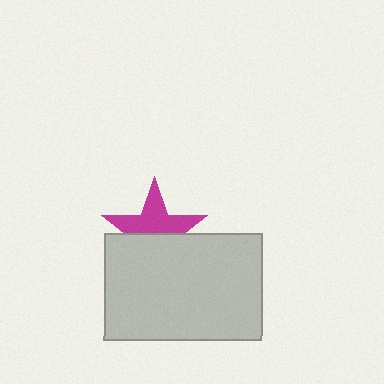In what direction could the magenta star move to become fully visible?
The magenta star could move up. That would shift it out from behind the light gray rectangle entirely.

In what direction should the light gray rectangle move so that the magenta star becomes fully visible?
The light gray rectangle should move down. That is the shortest direction to clear the overlap and leave the magenta star fully visible.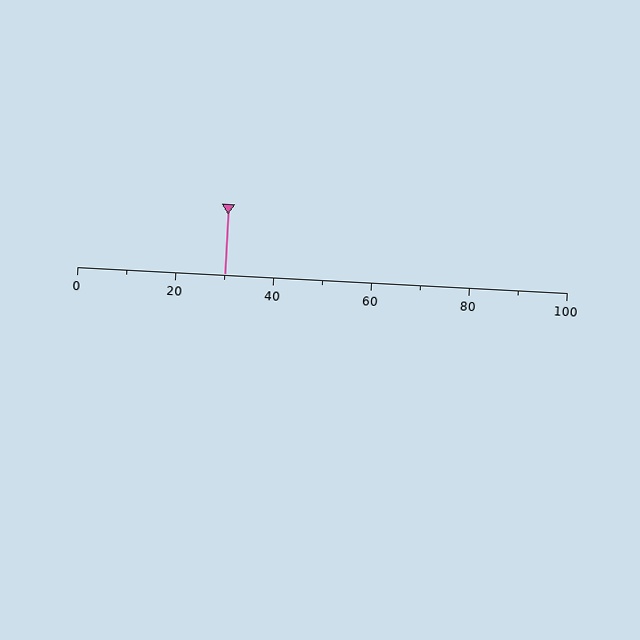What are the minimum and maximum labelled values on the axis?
The axis runs from 0 to 100.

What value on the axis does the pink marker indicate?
The marker indicates approximately 30.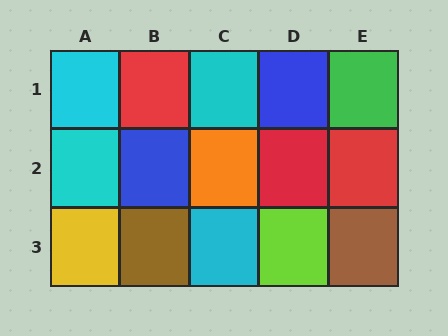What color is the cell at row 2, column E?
Red.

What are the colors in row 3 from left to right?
Yellow, brown, cyan, lime, brown.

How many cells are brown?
2 cells are brown.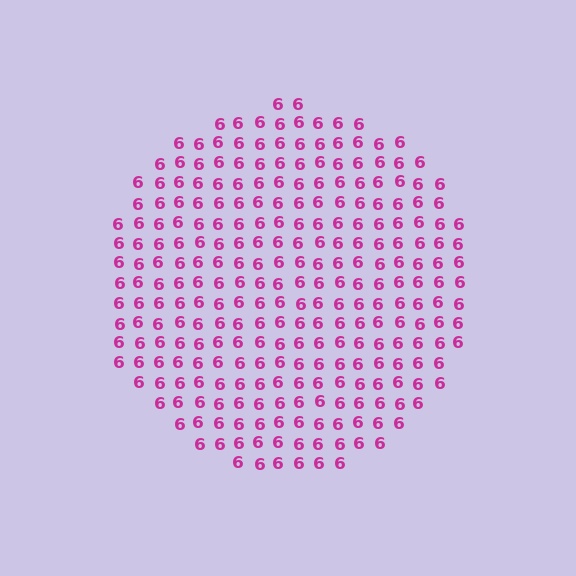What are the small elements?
The small elements are digit 6's.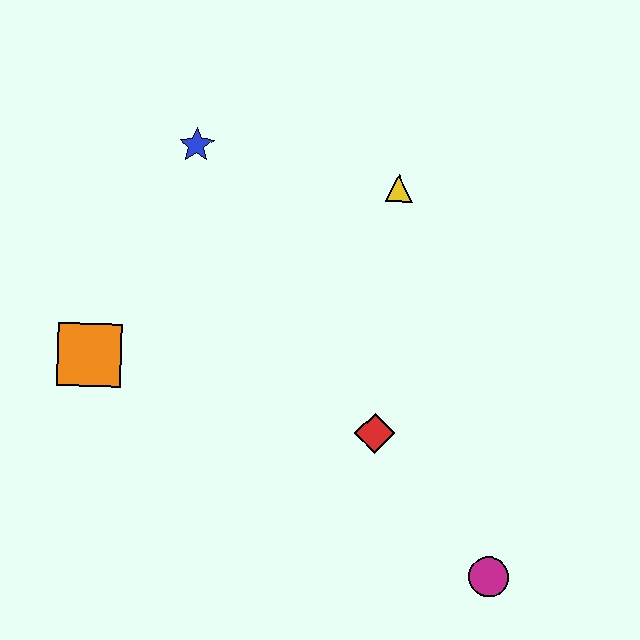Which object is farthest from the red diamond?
The blue star is farthest from the red diamond.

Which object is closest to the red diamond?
The magenta circle is closest to the red diamond.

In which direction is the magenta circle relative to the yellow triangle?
The magenta circle is below the yellow triangle.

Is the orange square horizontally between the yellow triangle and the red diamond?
No